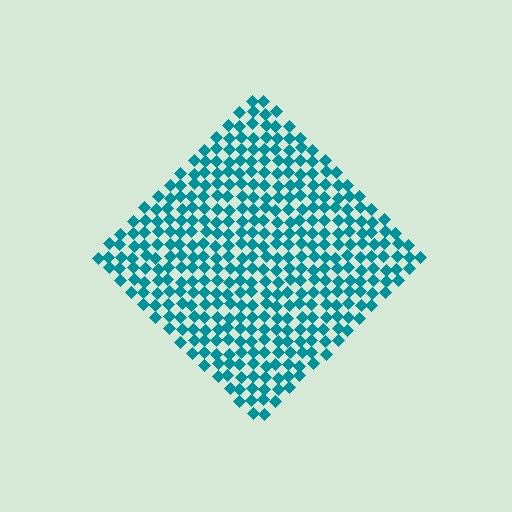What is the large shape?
The large shape is a diamond.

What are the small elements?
The small elements are diamonds.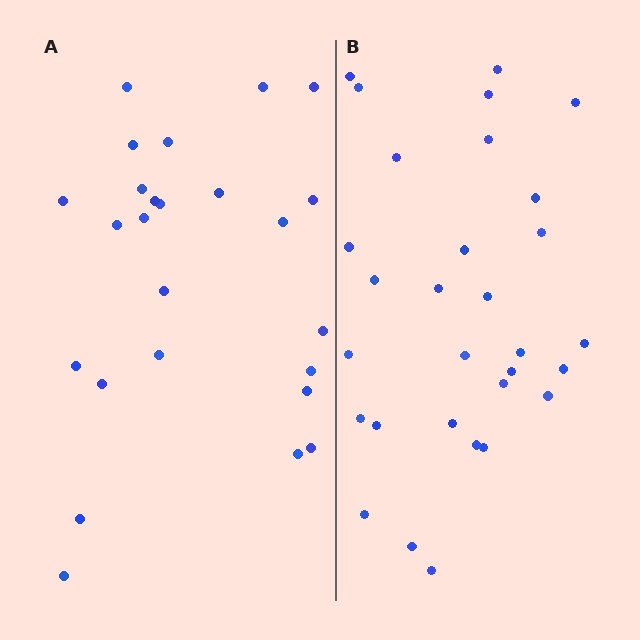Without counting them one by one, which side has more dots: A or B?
Region B (the right region) has more dots.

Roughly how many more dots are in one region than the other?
Region B has about 5 more dots than region A.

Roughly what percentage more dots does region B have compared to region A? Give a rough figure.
About 20% more.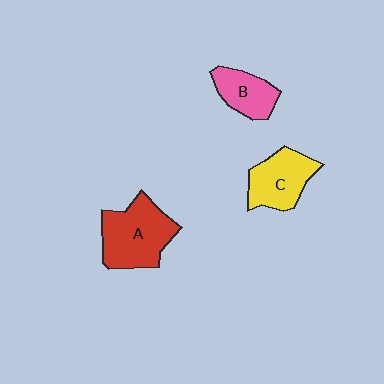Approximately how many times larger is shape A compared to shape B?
Approximately 1.7 times.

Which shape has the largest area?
Shape A (red).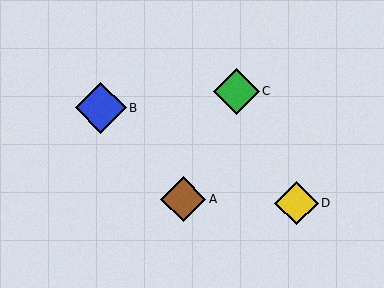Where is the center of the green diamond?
The center of the green diamond is at (236, 91).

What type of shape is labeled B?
Shape B is a blue diamond.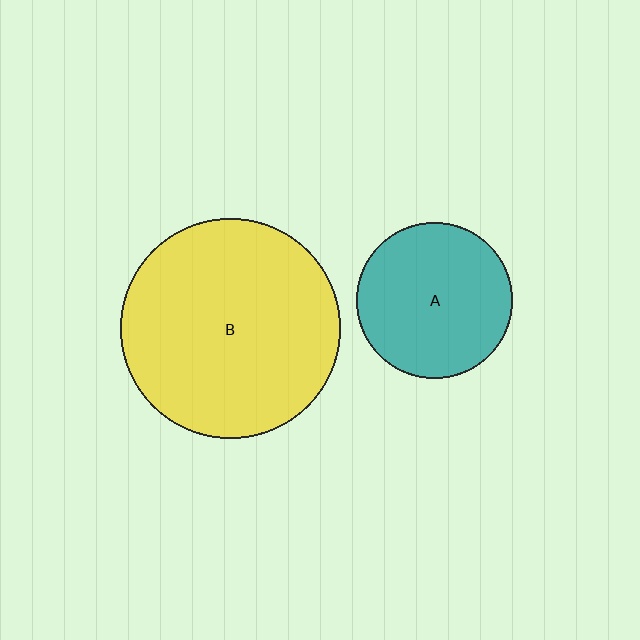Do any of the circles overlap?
No, none of the circles overlap.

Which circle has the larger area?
Circle B (yellow).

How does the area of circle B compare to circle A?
Approximately 2.0 times.